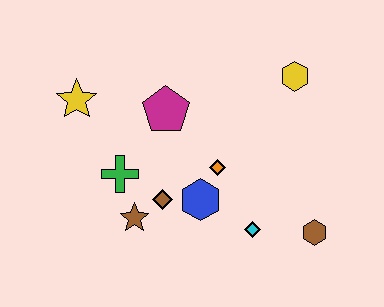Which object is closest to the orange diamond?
The blue hexagon is closest to the orange diamond.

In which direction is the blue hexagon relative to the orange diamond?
The blue hexagon is below the orange diamond.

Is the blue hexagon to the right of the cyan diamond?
No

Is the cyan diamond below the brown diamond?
Yes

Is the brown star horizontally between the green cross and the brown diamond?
Yes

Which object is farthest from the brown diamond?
The yellow hexagon is farthest from the brown diamond.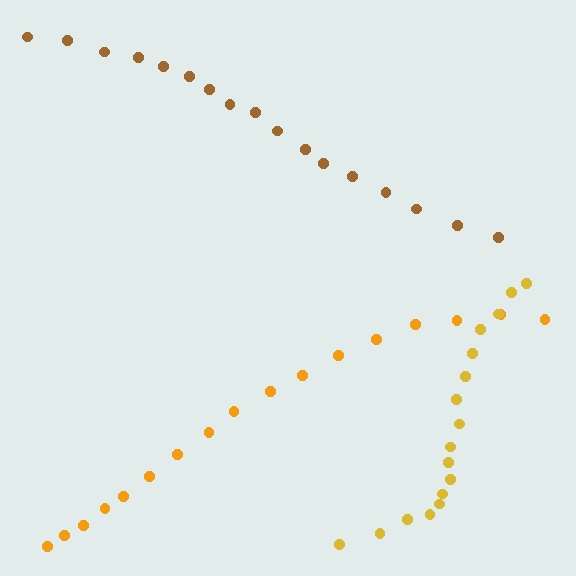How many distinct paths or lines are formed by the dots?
There are 3 distinct paths.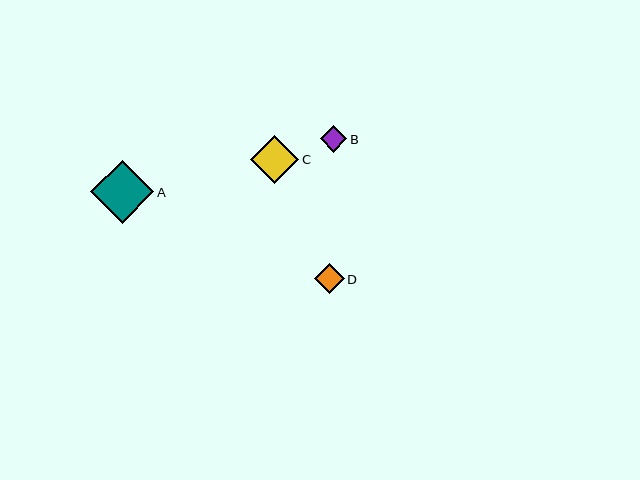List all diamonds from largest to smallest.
From largest to smallest: A, C, D, B.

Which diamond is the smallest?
Diamond B is the smallest with a size of approximately 27 pixels.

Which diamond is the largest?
Diamond A is the largest with a size of approximately 63 pixels.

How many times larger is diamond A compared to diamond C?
Diamond A is approximately 1.3 times the size of diamond C.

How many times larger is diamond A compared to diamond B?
Diamond A is approximately 2.4 times the size of diamond B.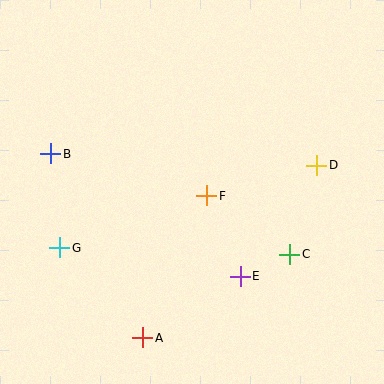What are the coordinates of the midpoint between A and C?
The midpoint between A and C is at (216, 296).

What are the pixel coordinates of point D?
Point D is at (317, 165).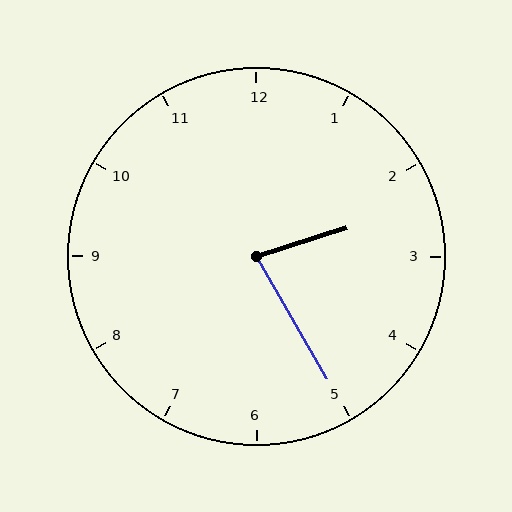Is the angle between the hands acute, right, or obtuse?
It is acute.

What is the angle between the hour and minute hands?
Approximately 78 degrees.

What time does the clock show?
2:25.